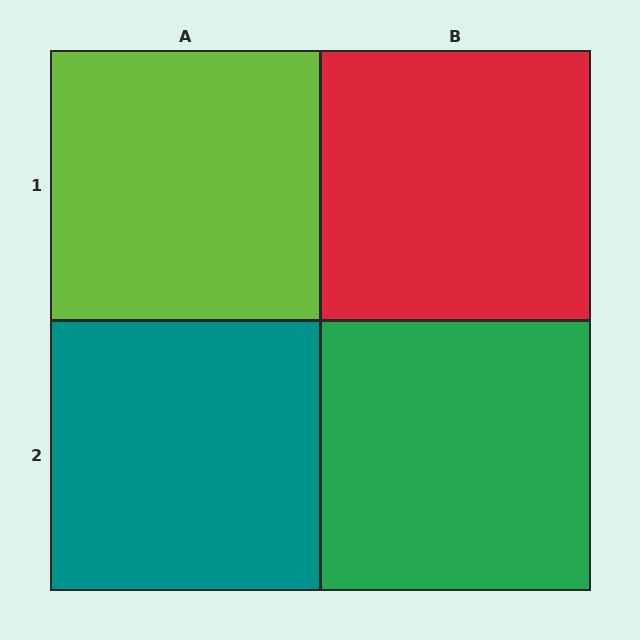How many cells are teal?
1 cell is teal.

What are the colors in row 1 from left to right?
Lime, red.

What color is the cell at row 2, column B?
Green.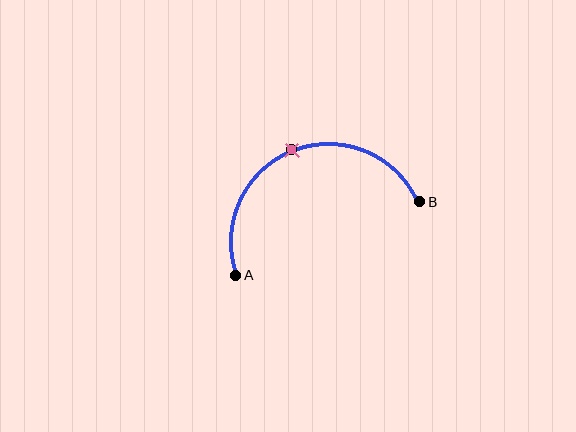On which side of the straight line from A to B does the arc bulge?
The arc bulges above the straight line connecting A and B.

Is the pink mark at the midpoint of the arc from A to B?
Yes. The pink mark lies on the arc at equal arc-length from both A and B — it is the arc midpoint.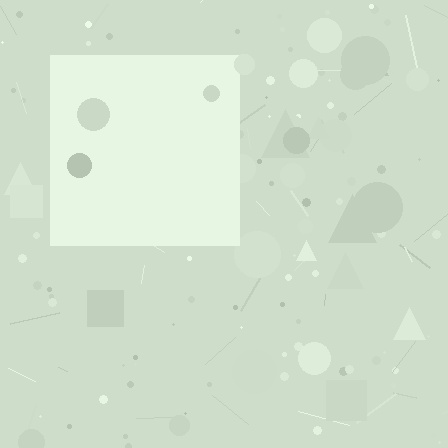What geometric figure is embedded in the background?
A square is embedded in the background.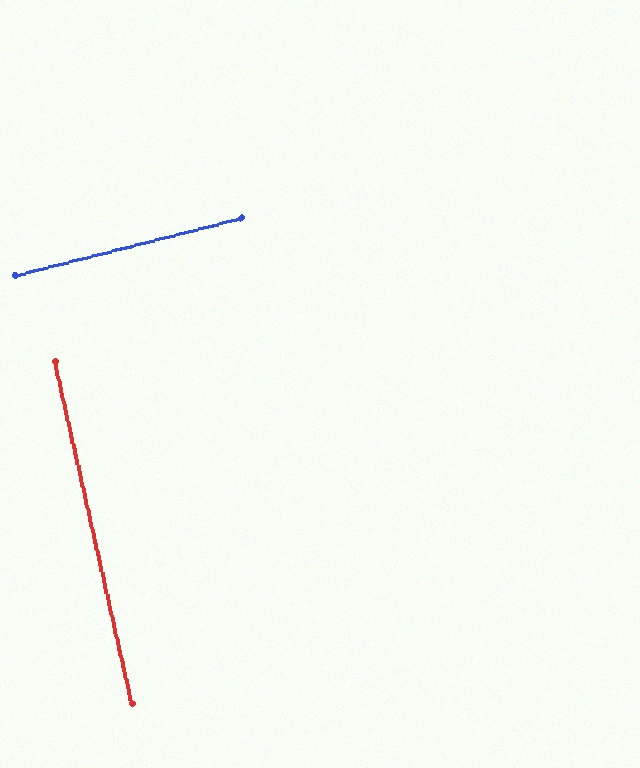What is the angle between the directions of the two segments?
Approximately 88 degrees.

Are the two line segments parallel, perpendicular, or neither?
Perpendicular — they meet at approximately 88°.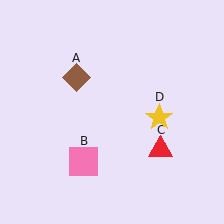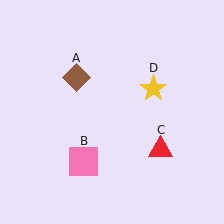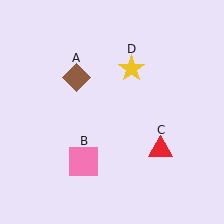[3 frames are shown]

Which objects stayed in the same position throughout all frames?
Brown diamond (object A) and pink square (object B) and red triangle (object C) remained stationary.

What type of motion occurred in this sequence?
The yellow star (object D) rotated counterclockwise around the center of the scene.